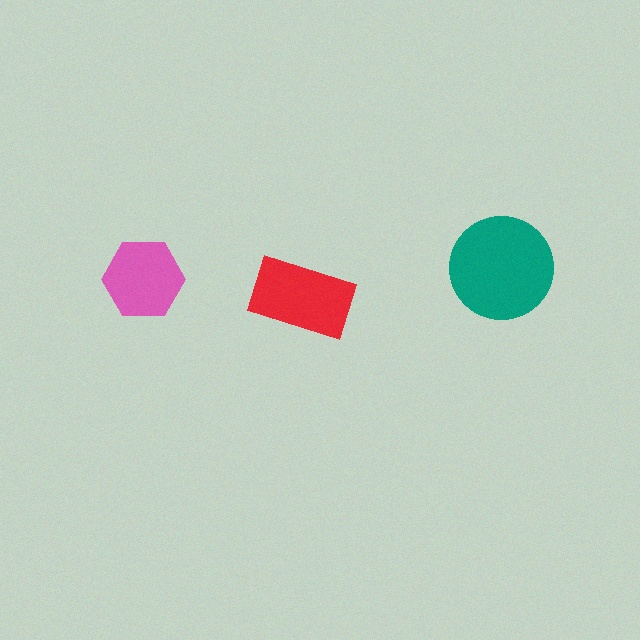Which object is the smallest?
The pink hexagon.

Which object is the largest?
The teal circle.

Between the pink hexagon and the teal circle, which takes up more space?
The teal circle.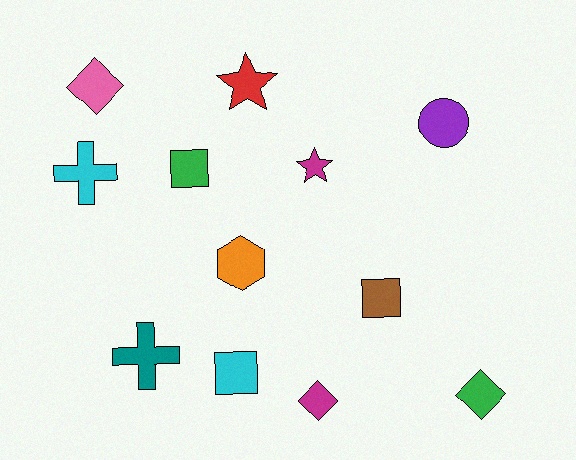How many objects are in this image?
There are 12 objects.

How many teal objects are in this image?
There is 1 teal object.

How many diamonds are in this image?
There are 3 diamonds.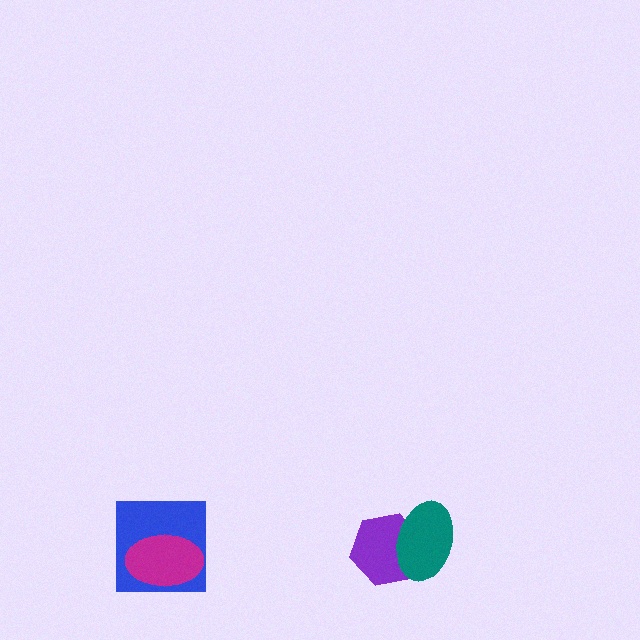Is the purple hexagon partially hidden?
Yes, it is partially covered by another shape.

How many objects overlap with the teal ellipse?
1 object overlaps with the teal ellipse.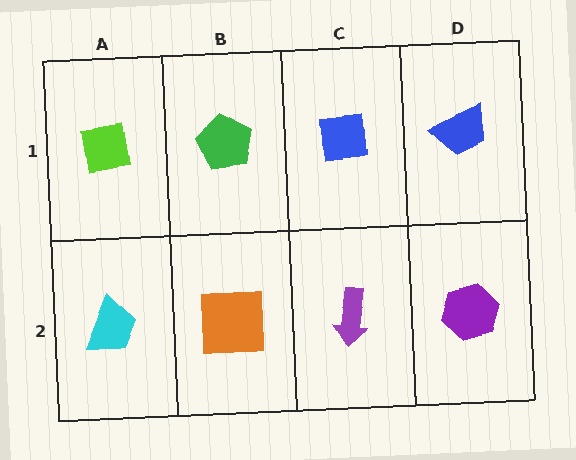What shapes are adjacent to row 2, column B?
A green pentagon (row 1, column B), a cyan trapezoid (row 2, column A), a purple arrow (row 2, column C).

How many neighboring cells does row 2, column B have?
3.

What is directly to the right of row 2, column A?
An orange square.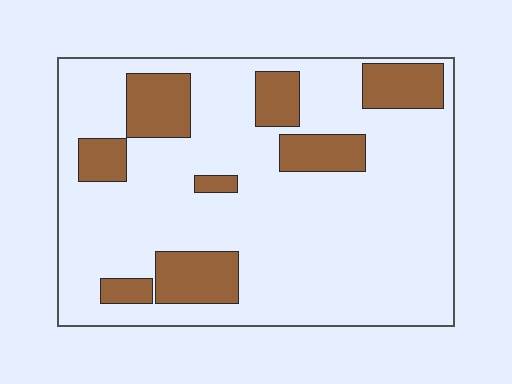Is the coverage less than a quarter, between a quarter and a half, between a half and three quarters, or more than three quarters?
Less than a quarter.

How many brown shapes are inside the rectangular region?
8.